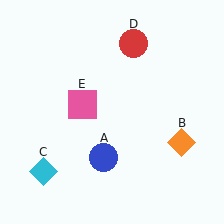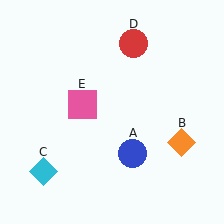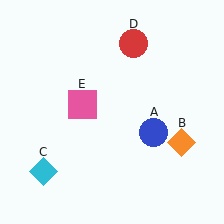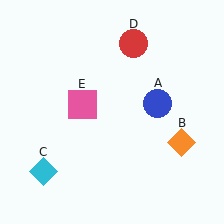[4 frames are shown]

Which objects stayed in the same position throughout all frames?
Orange diamond (object B) and cyan diamond (object C) and red circle (object D) and pink square (object E) remained stationary.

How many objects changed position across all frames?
1 object changed position: blue circle (object A).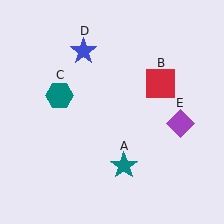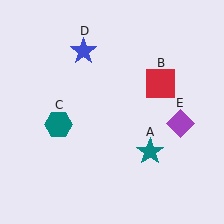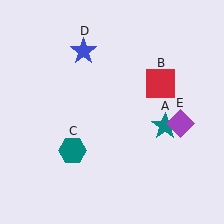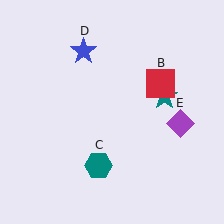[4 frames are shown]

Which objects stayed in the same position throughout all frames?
Red square (object B) and blue star (object D) and purple diamond (object E) remained stationary.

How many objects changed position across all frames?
2 objects changed position: teal star (object A), teal hexagon (object C).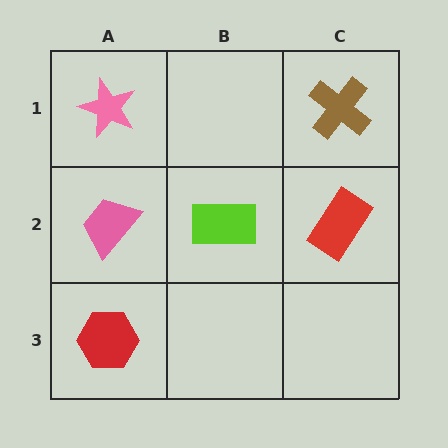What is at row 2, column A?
A pink trapezoid.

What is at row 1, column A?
A pink star.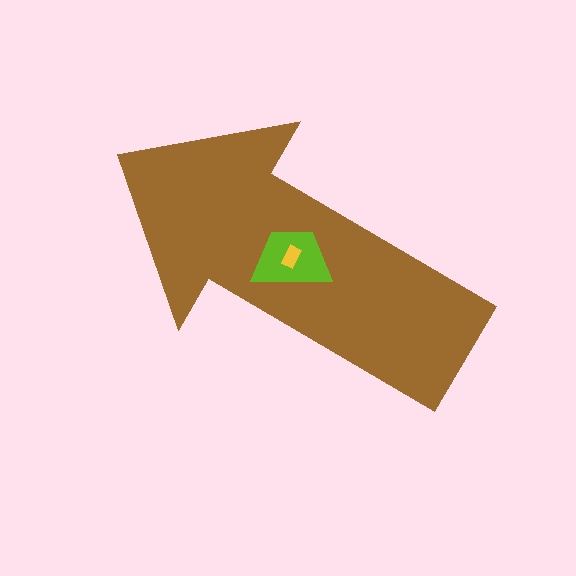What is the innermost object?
The yellow rectangle.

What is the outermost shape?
The brown arrow.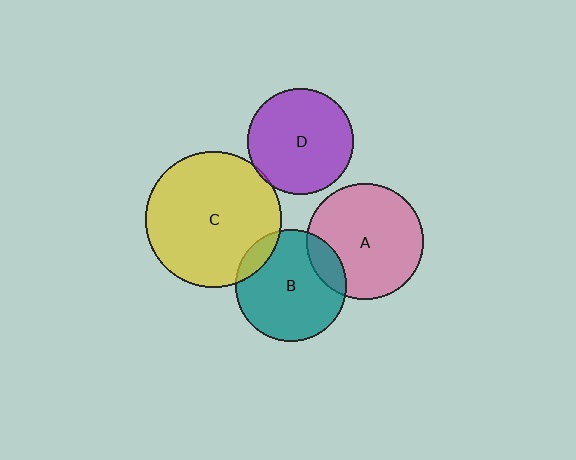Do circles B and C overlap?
Yes.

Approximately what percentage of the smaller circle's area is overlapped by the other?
Approximately 10%.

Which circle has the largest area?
Circle C (yellow).